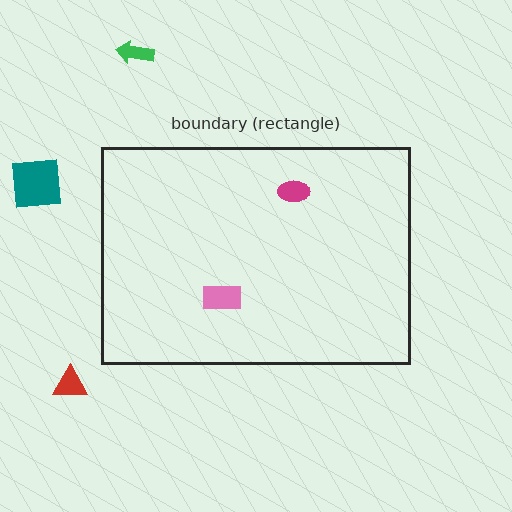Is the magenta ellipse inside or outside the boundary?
Inside.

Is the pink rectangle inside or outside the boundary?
Inside.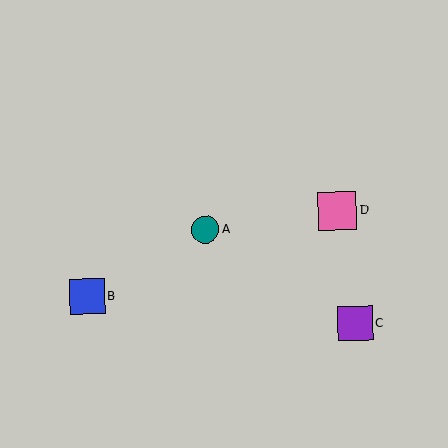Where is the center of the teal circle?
The center of the teal circle is at (205, 229).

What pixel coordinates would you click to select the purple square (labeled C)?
Click at (355, 323) to select the purple square C.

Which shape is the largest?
The pink square (labeled D) is the largest.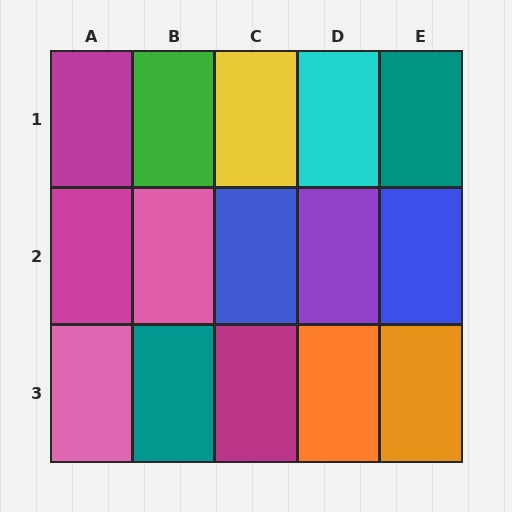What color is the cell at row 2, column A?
Magenta.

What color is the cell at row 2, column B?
Pink.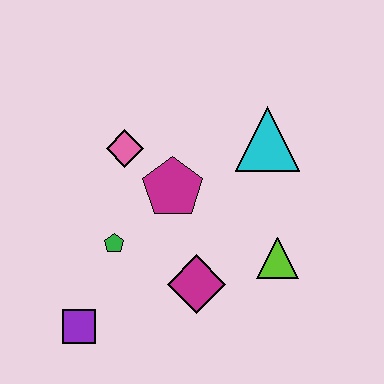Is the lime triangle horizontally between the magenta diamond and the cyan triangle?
No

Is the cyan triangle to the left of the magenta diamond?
No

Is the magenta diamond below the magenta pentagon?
Yes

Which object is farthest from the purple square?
The cyan triangle is farthest from the purple square.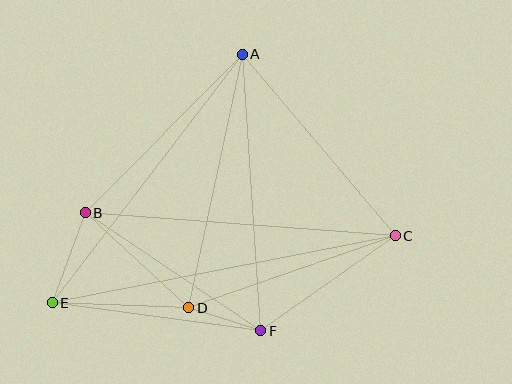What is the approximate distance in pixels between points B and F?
The distance between B and F is approximately 212 pixels.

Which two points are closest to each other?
Points D and F are closest to each other.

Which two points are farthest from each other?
Points C and E are farthest from each other.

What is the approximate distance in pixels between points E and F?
The distance between E and F is approximately 210 pixels.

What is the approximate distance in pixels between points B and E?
The distance between B and E is approximately 96 pixels.